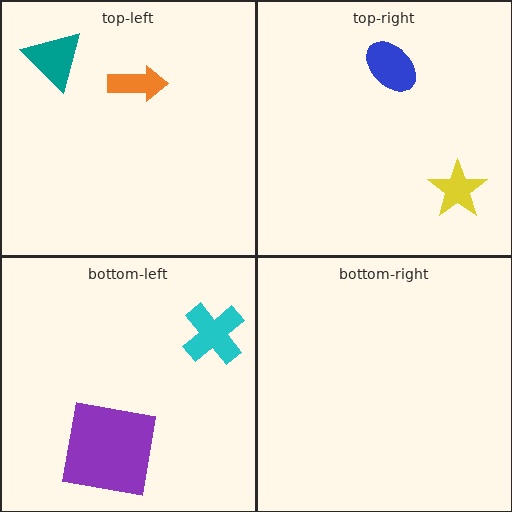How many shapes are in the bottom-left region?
2.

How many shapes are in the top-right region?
2.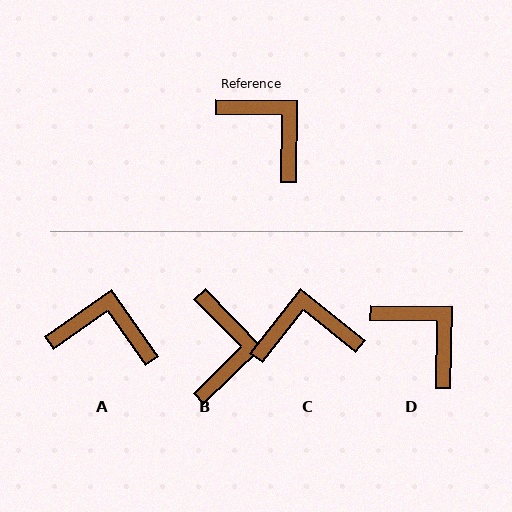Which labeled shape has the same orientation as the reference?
D.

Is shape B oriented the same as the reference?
No, it is off by about 45 degrees.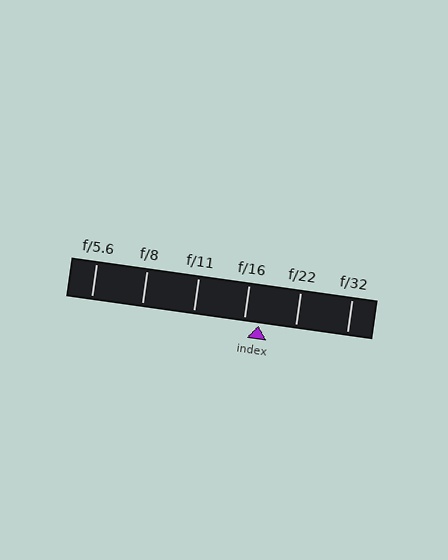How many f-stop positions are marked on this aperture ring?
There are 6 f-stop positions marked.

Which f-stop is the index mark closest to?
The index mark is closest to f/16.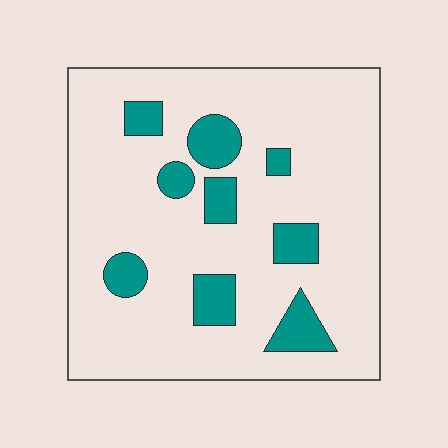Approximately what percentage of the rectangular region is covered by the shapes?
Approximately 15%.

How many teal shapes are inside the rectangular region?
9.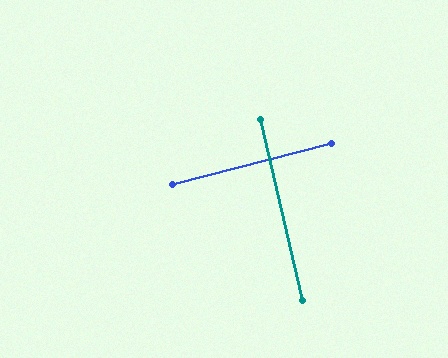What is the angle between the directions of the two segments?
Approximately 88 degrees.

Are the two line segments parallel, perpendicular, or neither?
Perpendicular — they meet at approximately 88°.